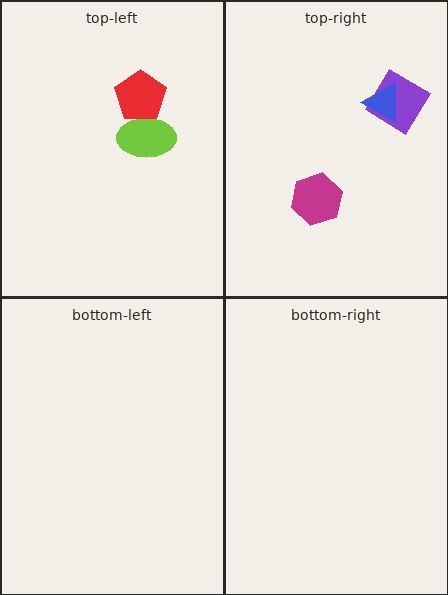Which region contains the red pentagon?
The top-left region.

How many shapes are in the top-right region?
3.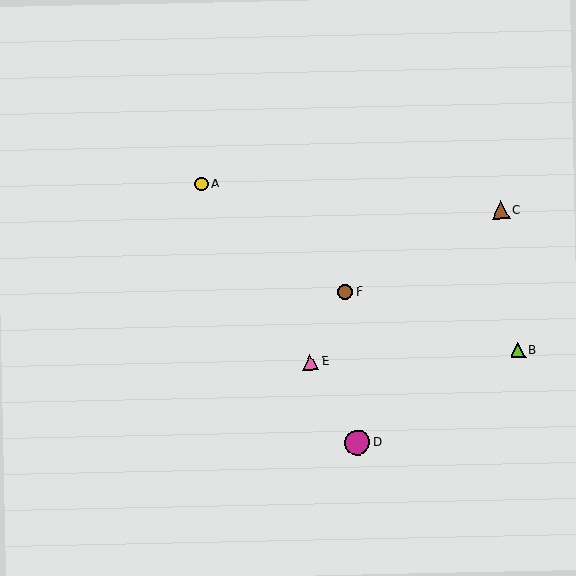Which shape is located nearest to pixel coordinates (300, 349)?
The pink triangle (labeled E) at (310, 362) is nearest to that location.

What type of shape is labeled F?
Shape F is a brown circle.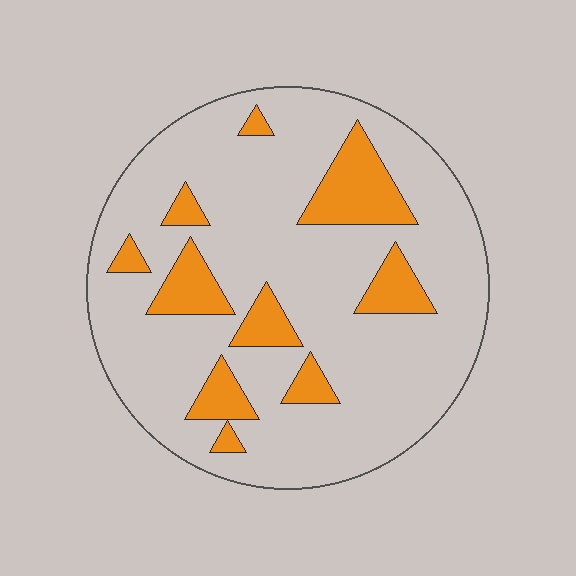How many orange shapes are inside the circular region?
10.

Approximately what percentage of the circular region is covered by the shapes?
Approximately 20%.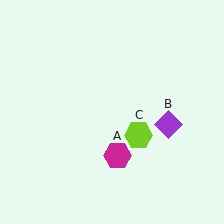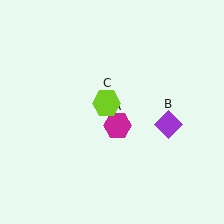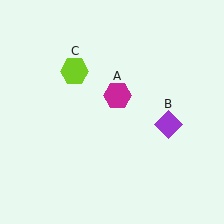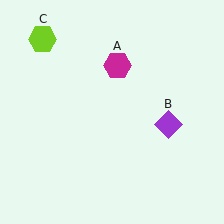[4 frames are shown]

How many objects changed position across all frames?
2 objects changed position: magenta hexagon (object A), lime hexagon (object C).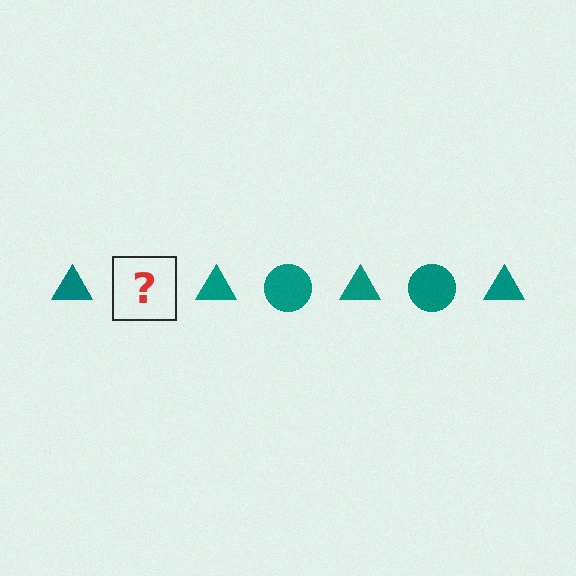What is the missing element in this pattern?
The missing element is a teal circle.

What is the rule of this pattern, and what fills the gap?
The rule is that the pattern cycles through triangle, circle shapes in teal. The gap should be filled with a teal circle.